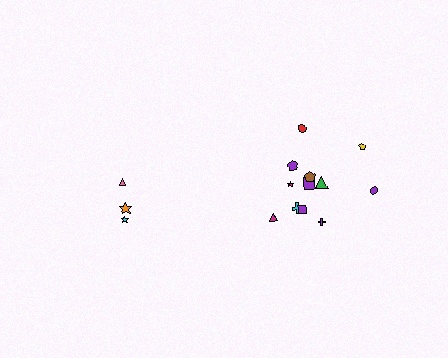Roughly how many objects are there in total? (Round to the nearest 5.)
Roughly 15 objects in total.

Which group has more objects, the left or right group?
The right group.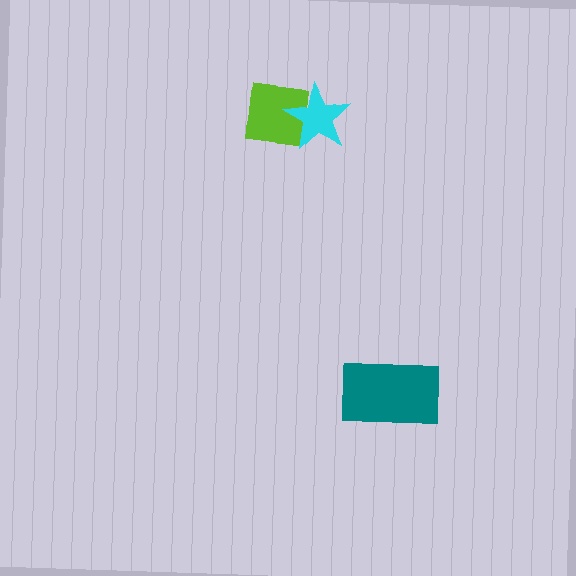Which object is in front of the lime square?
The cyan star is in front of the lime square.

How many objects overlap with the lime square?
1 object overlaps with the lime square.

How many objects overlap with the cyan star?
1 object overlaps with the cyan star.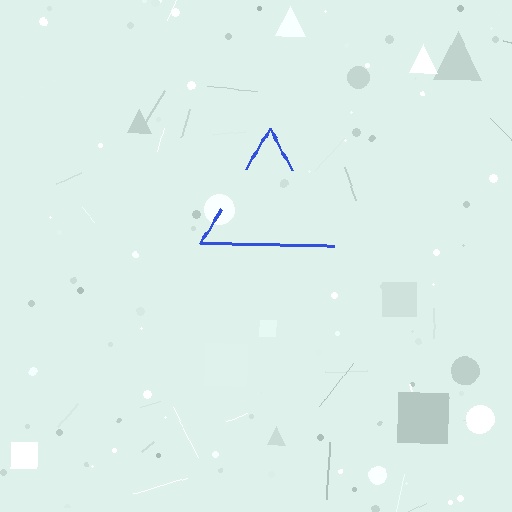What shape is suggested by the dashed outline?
The dashed outline suggests a triangle.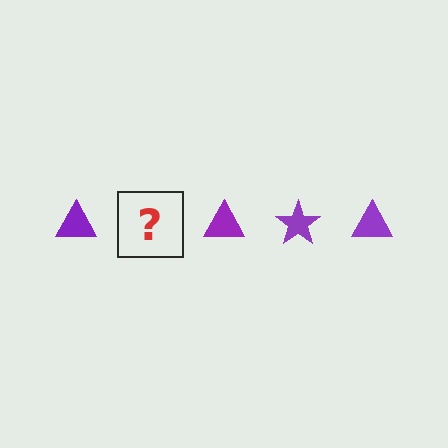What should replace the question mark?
The question mark should be replaced with a purple star.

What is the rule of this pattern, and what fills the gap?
The rule is that the pattern cycles through triangle, star shapes in purple. The gap should be filled with a purple star.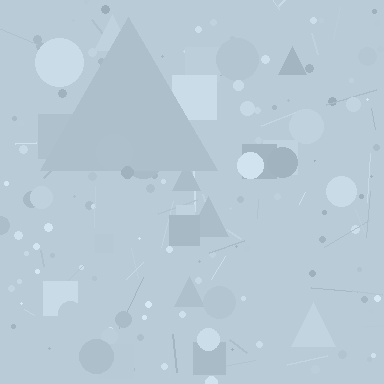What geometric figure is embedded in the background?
A triangle is embedded in the background.